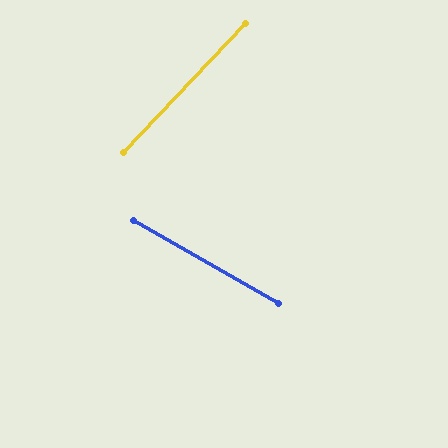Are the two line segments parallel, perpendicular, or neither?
Neither parallel nor perpendicular — they differ by about 76°.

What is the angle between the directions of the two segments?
Approximately 76 degrees.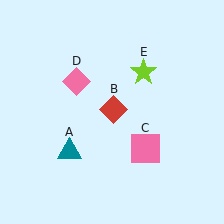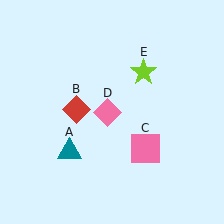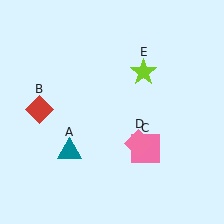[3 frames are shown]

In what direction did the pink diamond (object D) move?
The pink diamond (object D) moved down and to the right.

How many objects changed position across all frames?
2 objects changed position: red diamond (object B), pink diamond (object D).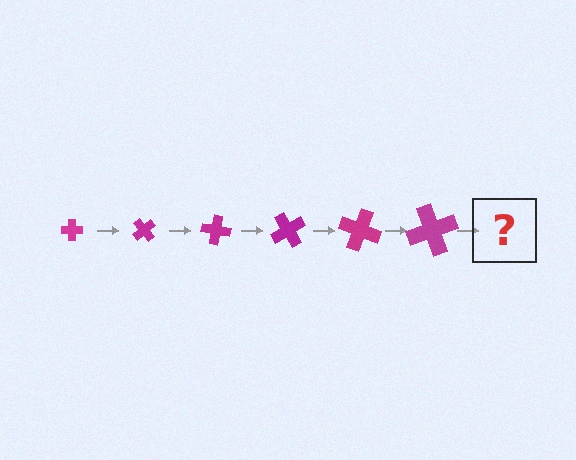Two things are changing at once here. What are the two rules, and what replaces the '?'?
The two rules are that the cross grows larger each step and it rotates 50 degrees each step. The '?' should be a cross, larger than the previous one and rotated 300 degrees from the start.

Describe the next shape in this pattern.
It should be a cross, larger than the previous one and rotated 300 degrees from the start.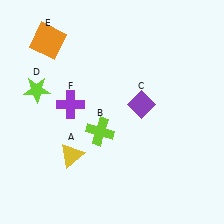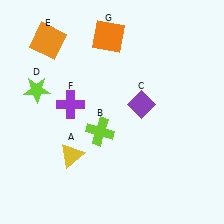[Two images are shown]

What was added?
An orange square (G) was added in Image 2.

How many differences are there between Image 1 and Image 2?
There is 1 difference between the two images.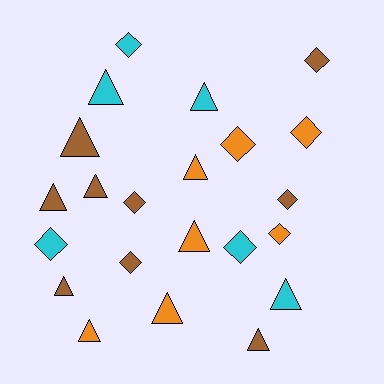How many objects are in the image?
There are 22 objects.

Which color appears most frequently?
Brown, with 9 objects.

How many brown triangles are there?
There are 5 brown triangles.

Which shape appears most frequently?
Triangle, with 12 objects.